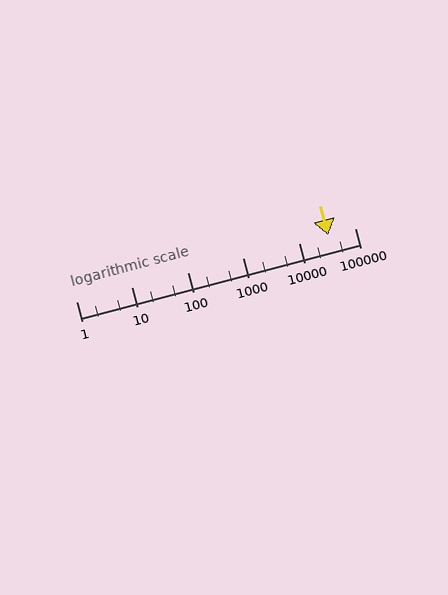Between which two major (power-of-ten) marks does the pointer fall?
The pointer is between 10000 and 100000.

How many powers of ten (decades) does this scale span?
The scale spans 5 decades, from 1 to 100000.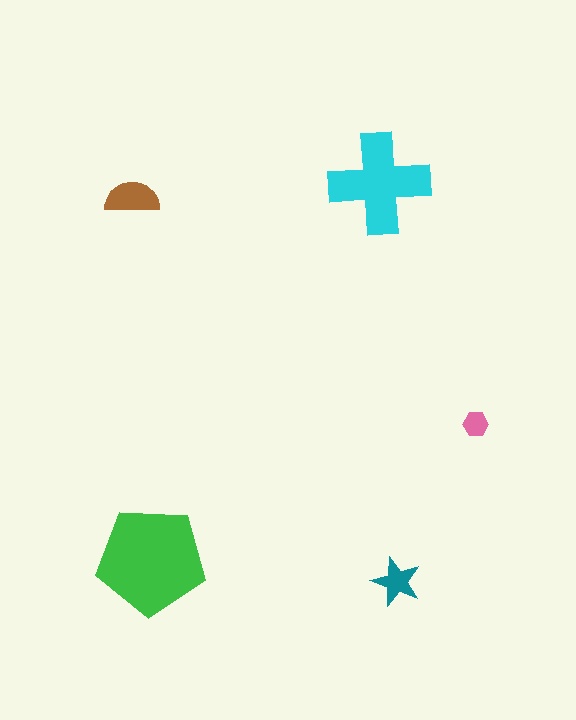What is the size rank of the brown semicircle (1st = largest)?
3rd.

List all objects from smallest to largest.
The pink hexagon, the teal star, the brown semicircle, the cyan cross, the green pentagon.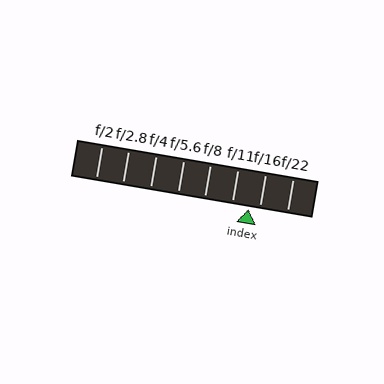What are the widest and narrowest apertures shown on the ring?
The widest aperture shown is f/2 and the narrowest is f/22.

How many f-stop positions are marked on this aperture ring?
There are 8 f-stop positions marked.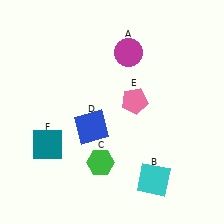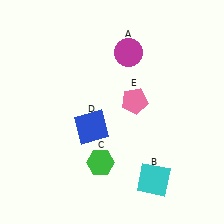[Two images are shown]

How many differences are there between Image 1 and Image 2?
There is 1 difference between the two images.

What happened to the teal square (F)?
The teal square (F) was removed in Image 2. It was in the bottom-left area of Image 1.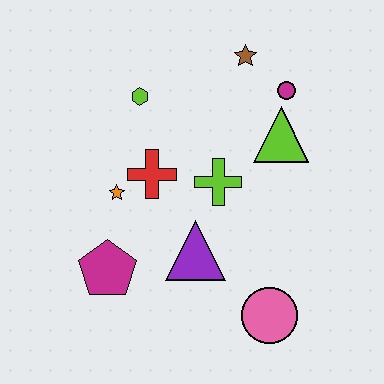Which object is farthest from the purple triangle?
The brown star is farthest from the purple triangle.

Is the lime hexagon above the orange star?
Yes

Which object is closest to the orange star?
The red cross is closest to the orange star.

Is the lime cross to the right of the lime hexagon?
Yes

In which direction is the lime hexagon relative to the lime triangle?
The lime hexagon is to the left of the lime triangle.